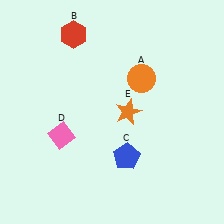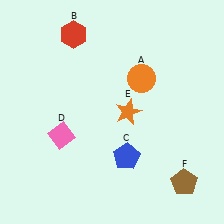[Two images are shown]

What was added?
A brown pentagon (F) was added in Image 2.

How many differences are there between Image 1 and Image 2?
There is 1 difference between the two images.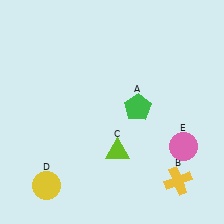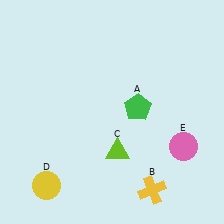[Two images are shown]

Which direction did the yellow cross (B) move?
The yellow cross (B) moved left.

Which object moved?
The yellow cross (B) moved left.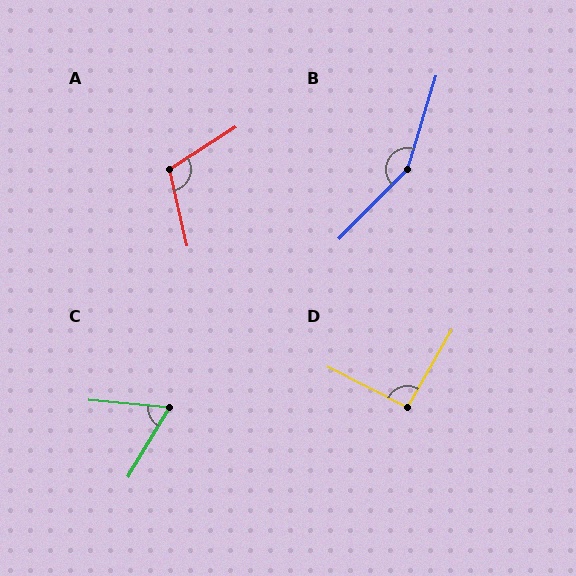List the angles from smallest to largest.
C (64°), D (93°), A (110°), B (152°).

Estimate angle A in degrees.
Approximately 110 degrees.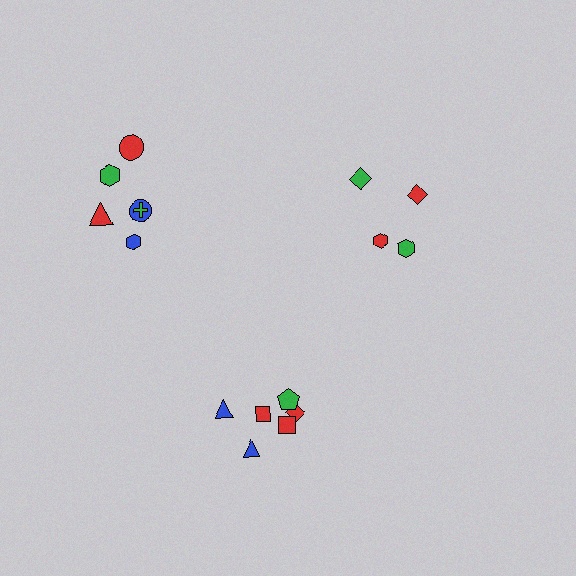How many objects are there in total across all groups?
There are 16 objects.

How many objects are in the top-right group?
There are 4 objects.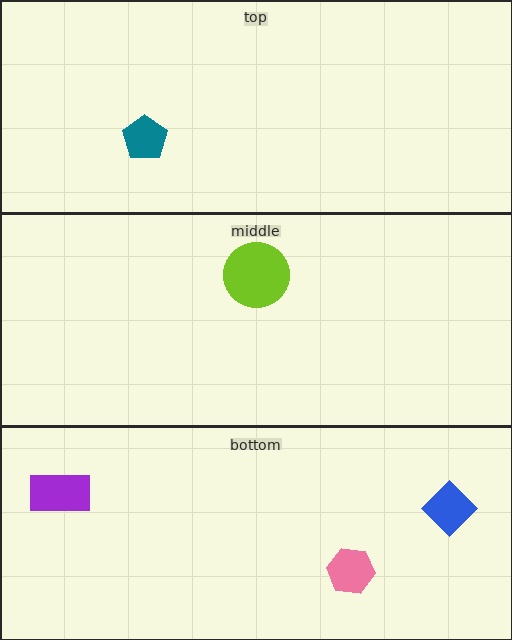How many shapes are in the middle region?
1.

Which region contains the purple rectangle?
The bottom region.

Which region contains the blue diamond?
The bottom region.